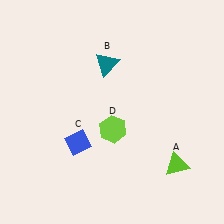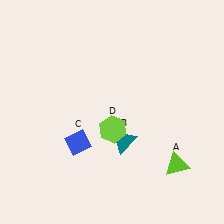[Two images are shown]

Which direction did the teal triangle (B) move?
The teal triangle (B) moved down.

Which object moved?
The teal triangle (B) moved down.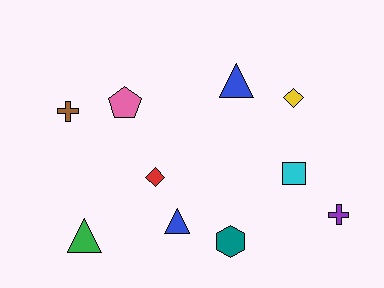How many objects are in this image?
There are 10 objects.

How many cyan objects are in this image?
There is 1 cyan object.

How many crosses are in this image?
There are 2 crosses.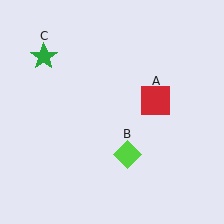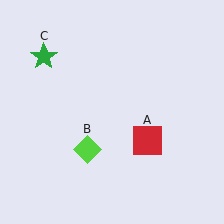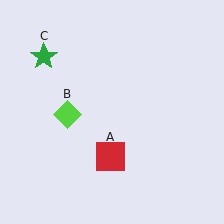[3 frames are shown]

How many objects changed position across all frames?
2 objects changed position: red square (object A), lime diamond (object B).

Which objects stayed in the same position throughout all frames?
Green star (object C) remained stationary.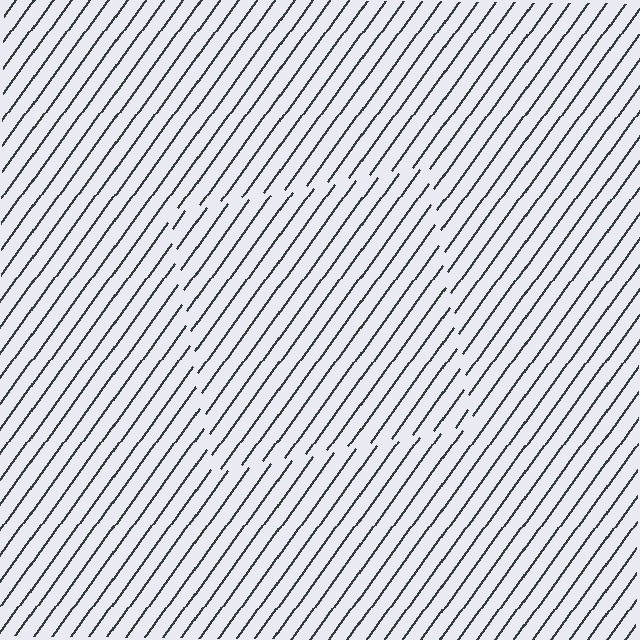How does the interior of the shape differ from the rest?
The interior of the shape contains the same grating, shifted by half a period — the contour is defined by the phase discontinuity where line-ends from the inner and outer gratings abut.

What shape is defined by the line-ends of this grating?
An illusory square. The interior of the shape contains the same grating, shifted by half a period — the contour is defined by the phase discontinuity where line-ends from the inner and outer gratings abut.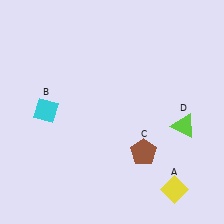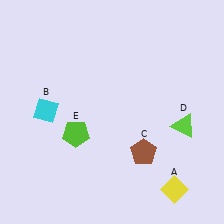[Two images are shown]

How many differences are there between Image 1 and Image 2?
There is 1 difference between the two images.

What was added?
A lime pentagon (E) was added in Image 2.